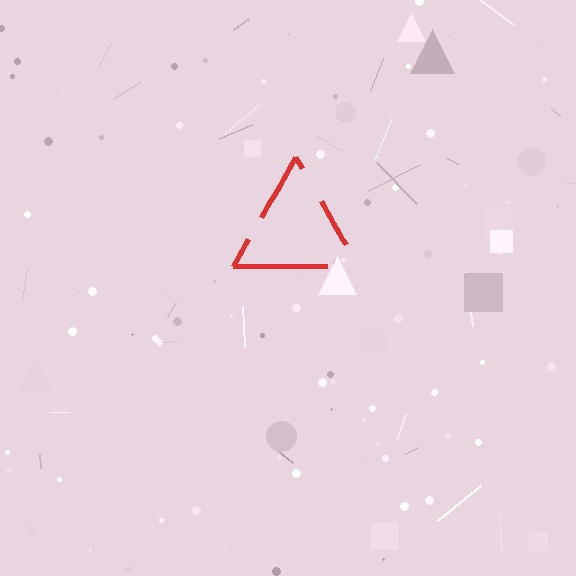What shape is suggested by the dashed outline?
The dashed outline suggests a triangle.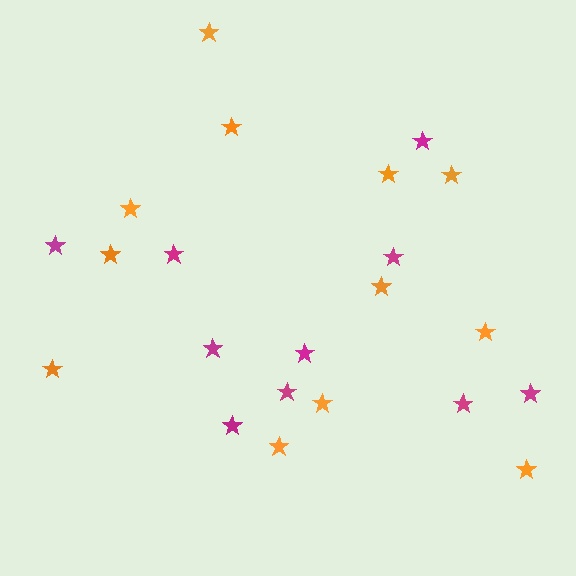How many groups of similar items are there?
There are 2 groups: one group of magenta stars (10) and one group of orange stars (12).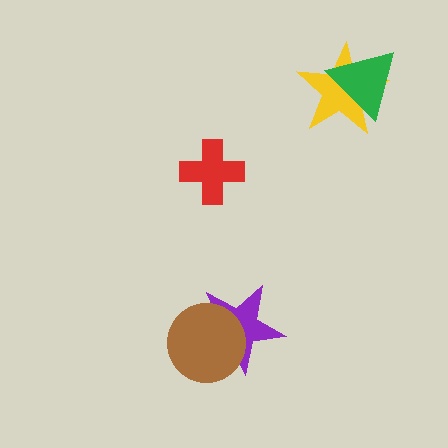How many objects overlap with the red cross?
0 objects overlap with the red cross.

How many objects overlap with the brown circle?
1 object overlaps with the brown circle.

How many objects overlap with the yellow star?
1 object overlaps with the yellow star.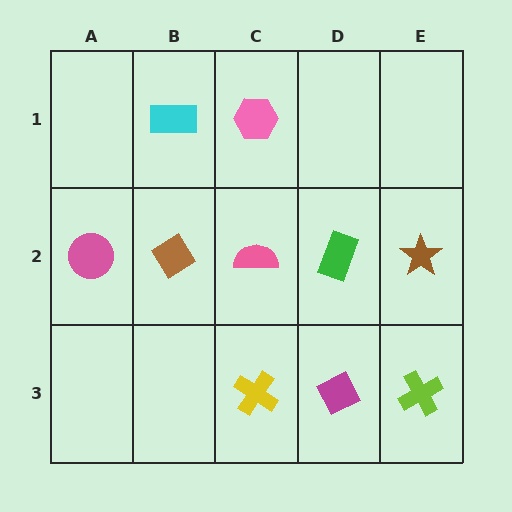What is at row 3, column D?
A magenta diamond.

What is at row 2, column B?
A brown diamond.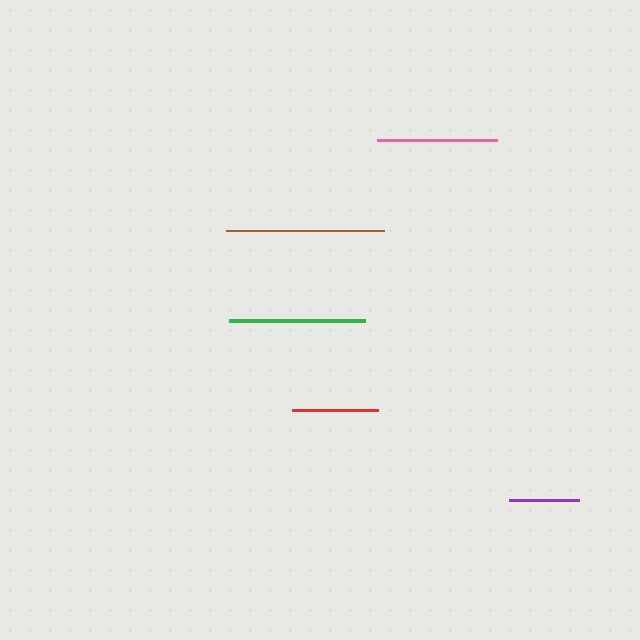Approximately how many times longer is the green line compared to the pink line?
The green line is approximately 1.1 times the length of the pink line.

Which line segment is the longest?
The brown line is the longest at approximately 158 pixels.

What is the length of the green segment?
The green segment is approximately 136 pixels long.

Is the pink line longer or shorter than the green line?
The green line is longer than the pink line.